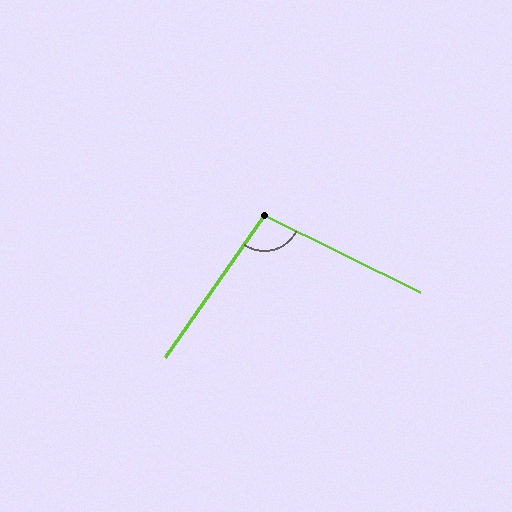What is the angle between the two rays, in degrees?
Approximately 99 degrees.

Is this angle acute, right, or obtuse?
It is obtuse.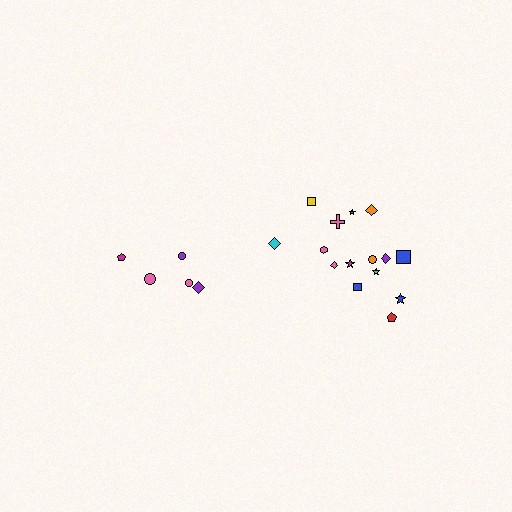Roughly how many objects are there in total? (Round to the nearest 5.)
Roughly 20 objects in total.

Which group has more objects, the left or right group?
The right group.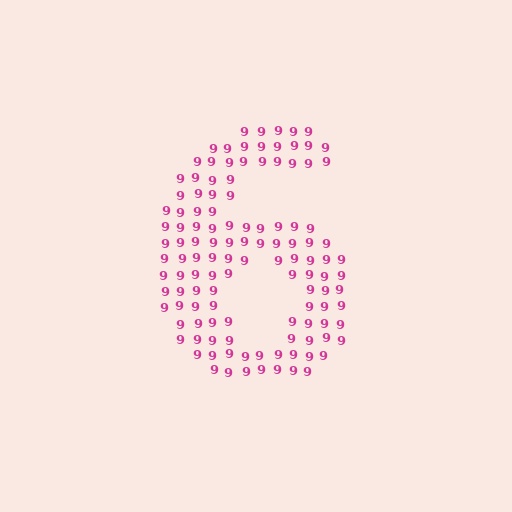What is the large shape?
The large shape is the digit 6.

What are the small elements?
The small elements are digit 9's.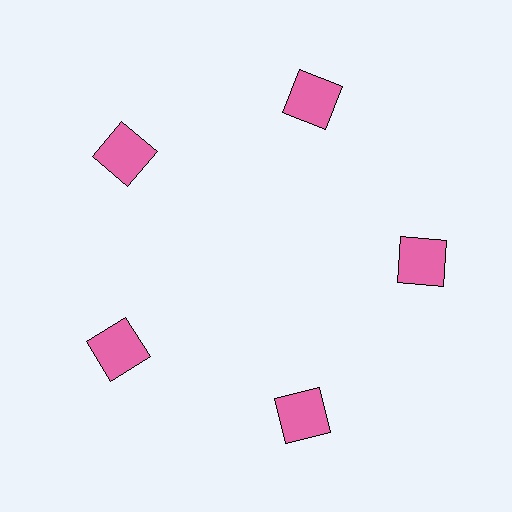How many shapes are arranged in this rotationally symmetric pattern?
There are 5 shapes, arranged in 5 groups of 1.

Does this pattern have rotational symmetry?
Yes, this pattern has 5-fold rotational symmetry. It looks the same after rotating 72 degrees around the center.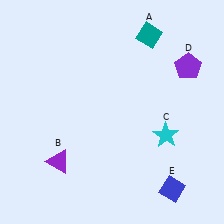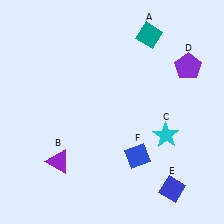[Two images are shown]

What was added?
A blue diamond (F) was added in Image 2.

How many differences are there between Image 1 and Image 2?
There is 1 difference between the two images.